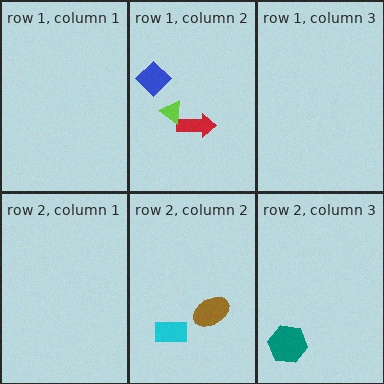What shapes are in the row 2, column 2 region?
The cyan rectangle, the brown ellipse.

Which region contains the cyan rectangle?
The row 2, column 2 region.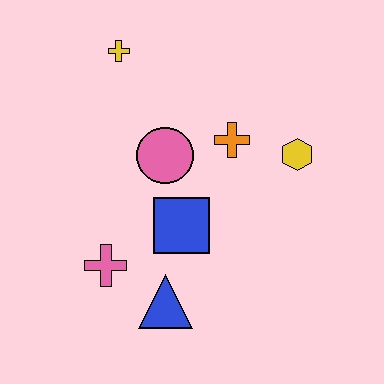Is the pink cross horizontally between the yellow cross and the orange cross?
No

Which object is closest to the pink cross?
The blue triangle is closest to the pink cross.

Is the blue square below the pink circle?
Yes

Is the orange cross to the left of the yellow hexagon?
Yes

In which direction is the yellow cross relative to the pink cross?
The yellow cross is above the pink cross.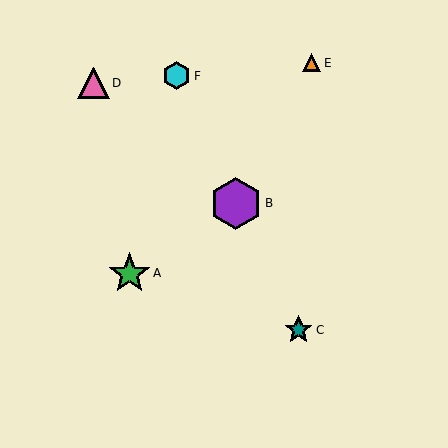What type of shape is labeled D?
Shape D is a pink triangle.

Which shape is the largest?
The purple hexagon (labeled B) is the largest.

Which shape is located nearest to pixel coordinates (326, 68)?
The orange triangle (labeled E) at (312, 63) is nearest to that location.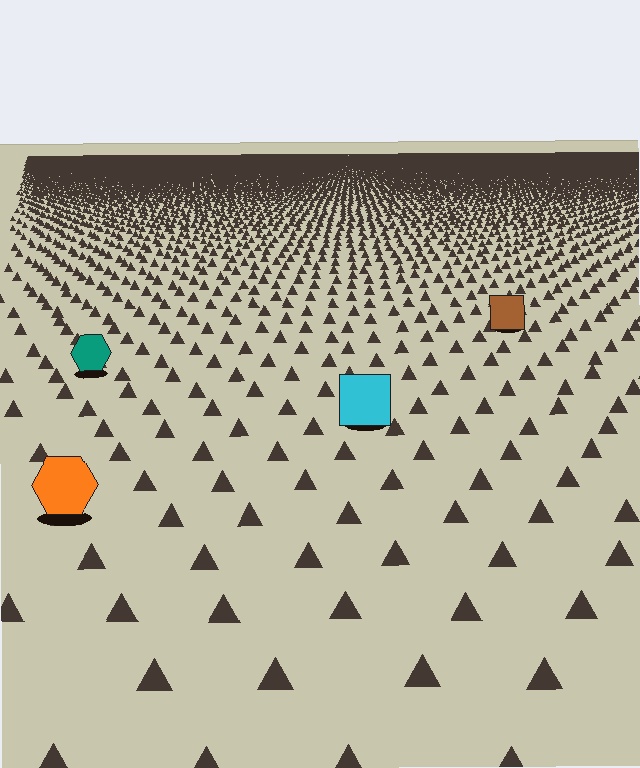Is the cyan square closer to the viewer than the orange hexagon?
No. The orange hexagon is closer — you can tell from the texture gradient: the ground texture is coarser near it.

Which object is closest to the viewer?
The orange hexagon is closest. The texture marks near it are larger and more spread out.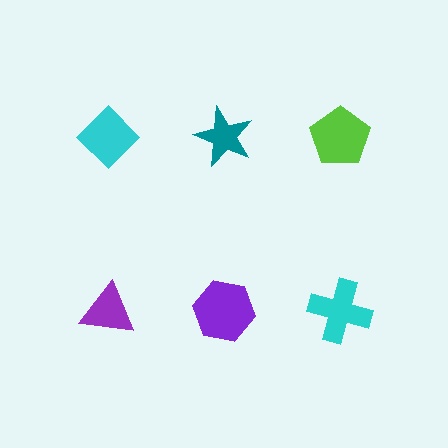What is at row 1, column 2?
A teal star.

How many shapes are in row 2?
3 shapes.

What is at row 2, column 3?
A cyan cross.